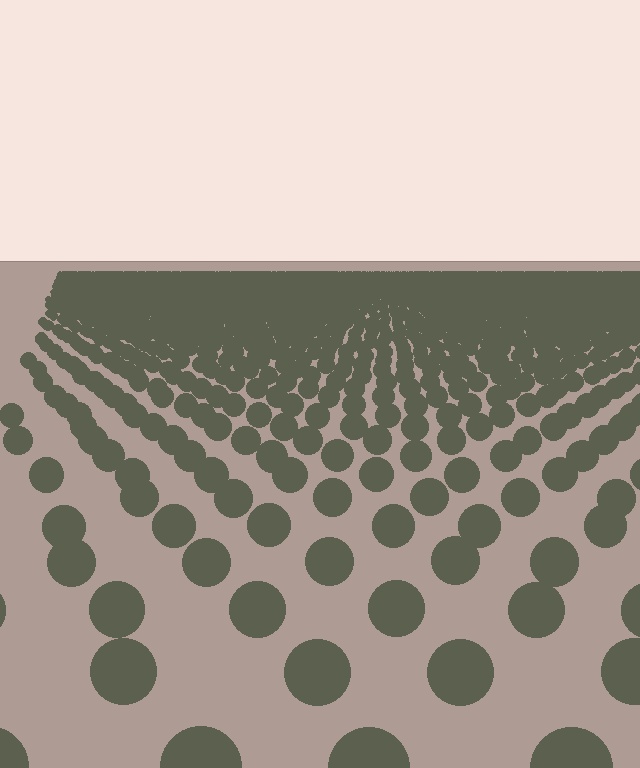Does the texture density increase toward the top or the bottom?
Density increases toward the top.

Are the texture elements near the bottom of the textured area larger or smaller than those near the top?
Larger. Near the bottom, elements are closer to the viewer and appear at a bigger on-screen size.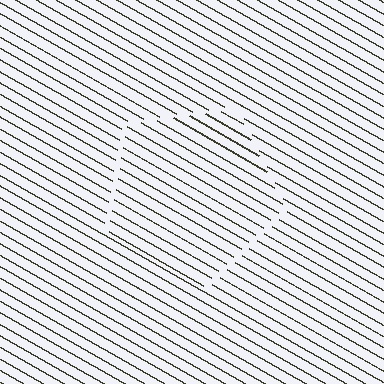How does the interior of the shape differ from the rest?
The interior of the shape contains the same grating, shifted by half a period — the contour is defined by the phase discontinuity where line-ends from the inner and outer gratings abut.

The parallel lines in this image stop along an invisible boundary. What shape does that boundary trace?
An illusory pentagon. The interior of the shape contains the same grating, shifted by half a period — the contour is defined by the phase discontinuity where line-ends from the inner and outer gratings abut.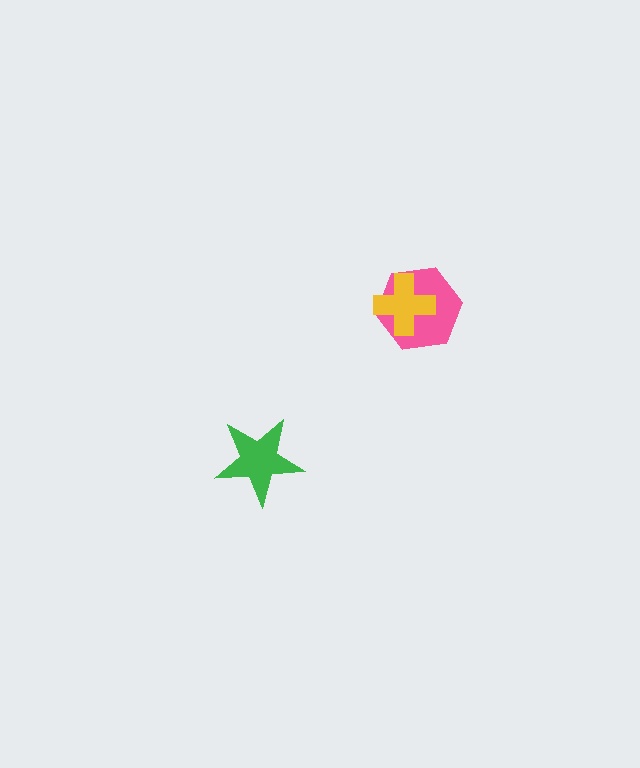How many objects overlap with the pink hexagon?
1 object overlaps with the pink hexagon.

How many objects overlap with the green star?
0 objects overlap with the green star.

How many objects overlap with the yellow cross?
1 object overlaps with the yellow cross.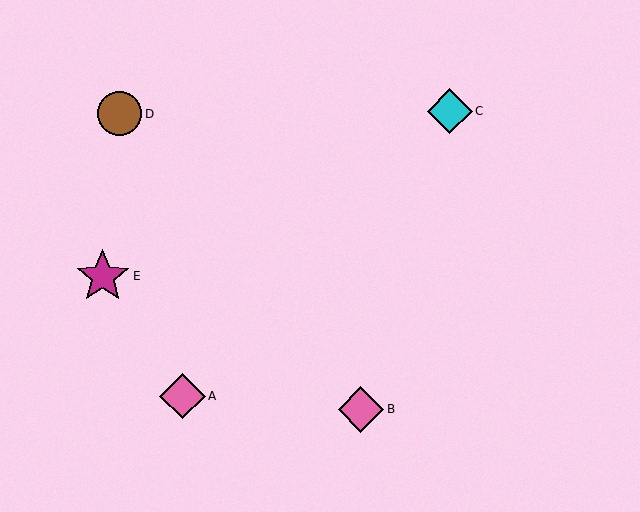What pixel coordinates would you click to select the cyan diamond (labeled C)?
Click at (450, 111) to select the cyan diamond C.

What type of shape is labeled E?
Shape E is a magenta star.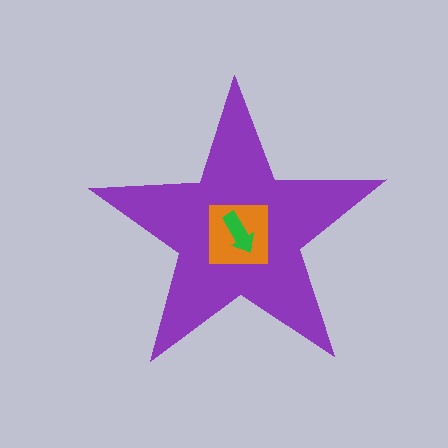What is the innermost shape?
The green arrow.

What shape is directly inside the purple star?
The orange square.